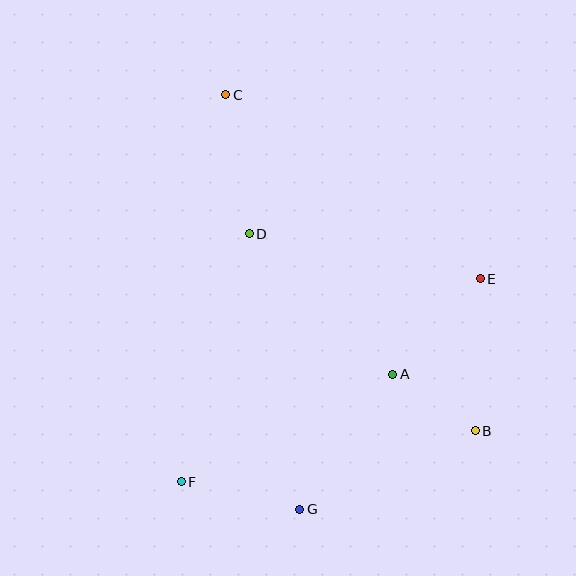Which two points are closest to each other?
Points A and B are closest to each other.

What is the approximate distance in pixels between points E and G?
The distance between E and G is approximately 293 pixels.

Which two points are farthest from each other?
Points C and G are farthest from each other.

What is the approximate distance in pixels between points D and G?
The distance between D and G is approximately 280 pixels.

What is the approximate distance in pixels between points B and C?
The distance between B and C is approximately 418 pixels.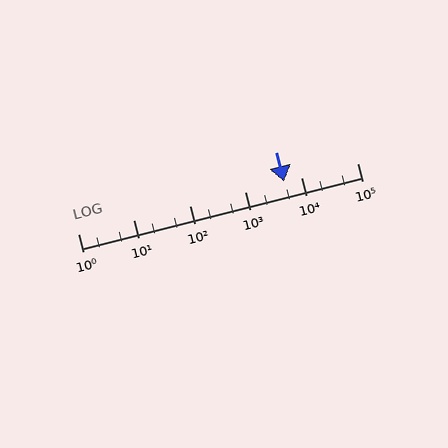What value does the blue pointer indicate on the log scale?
The pointer indicates approximately 4900.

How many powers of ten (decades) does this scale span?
The scale spans 5 decades, from 1 to 100000.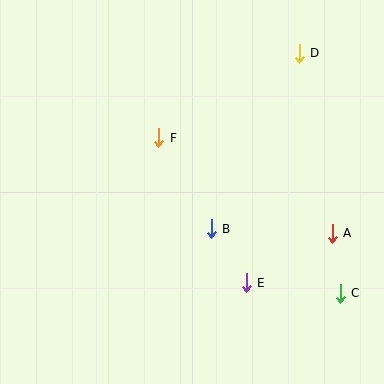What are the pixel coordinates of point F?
Point F is at (159, 138).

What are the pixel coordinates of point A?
Point A is at (332, 233).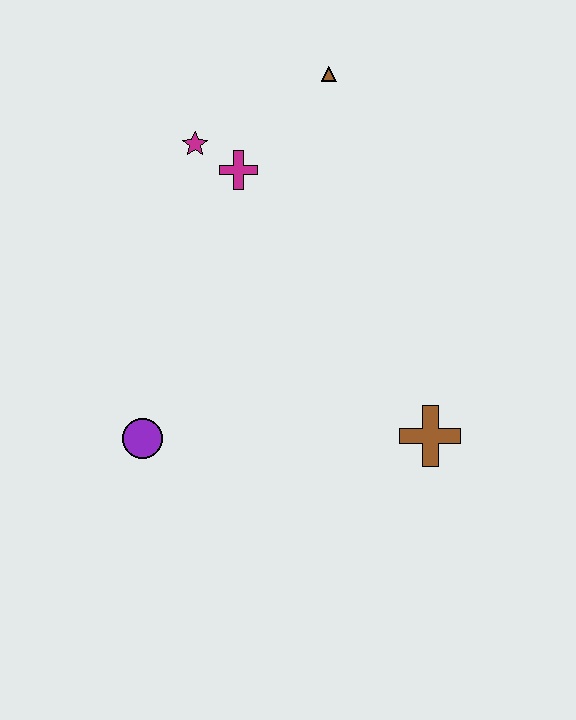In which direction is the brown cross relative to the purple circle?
The brown cross is to the right of the purple circle.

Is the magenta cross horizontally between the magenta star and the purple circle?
No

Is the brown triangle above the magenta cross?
Yes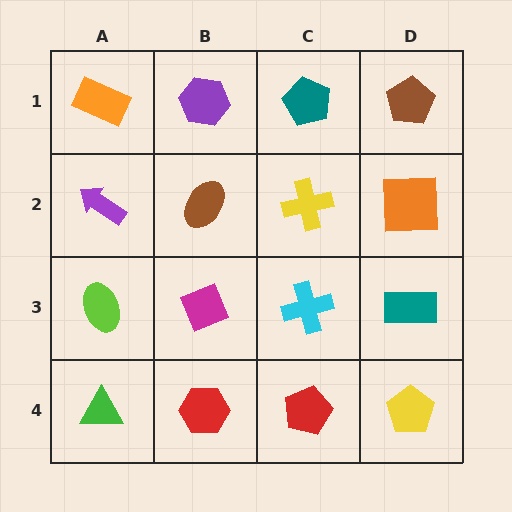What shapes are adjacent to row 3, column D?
An orange square (row 2, column D), a yellow pentagon (row 4, column D), a cyan cross (row 3, column C).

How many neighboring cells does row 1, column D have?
2.